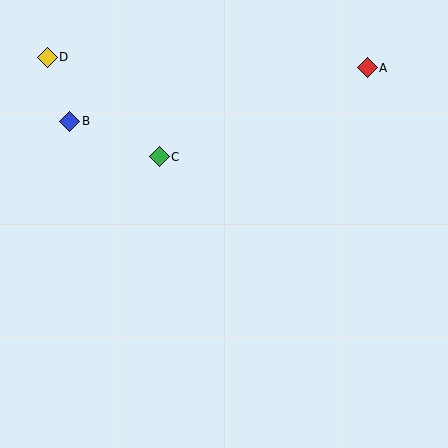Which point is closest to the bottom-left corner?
Point C is closest to the bottom-left corner.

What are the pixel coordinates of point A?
Point A is at (368, 68).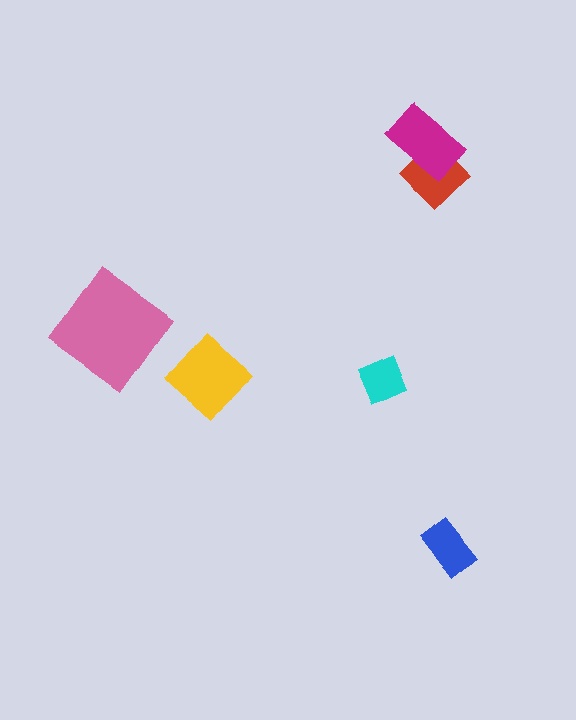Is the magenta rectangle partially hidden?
No, no other shape covers it.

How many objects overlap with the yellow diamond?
0 objects overlap with the yellow diamond.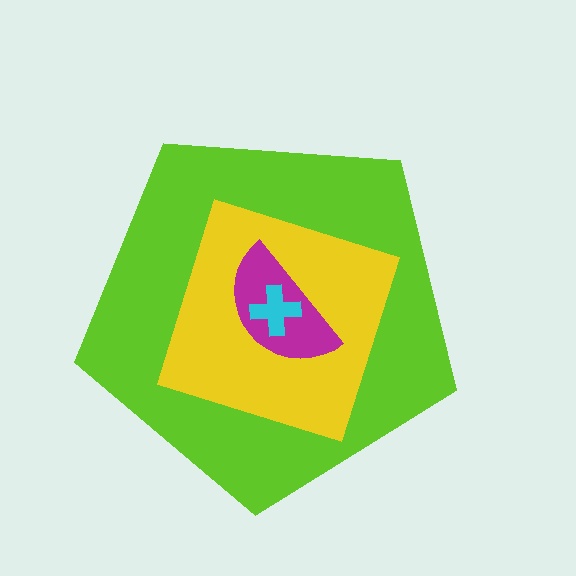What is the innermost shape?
The cyan cross.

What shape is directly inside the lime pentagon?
The yellow diamond.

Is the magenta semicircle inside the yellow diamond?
Yes.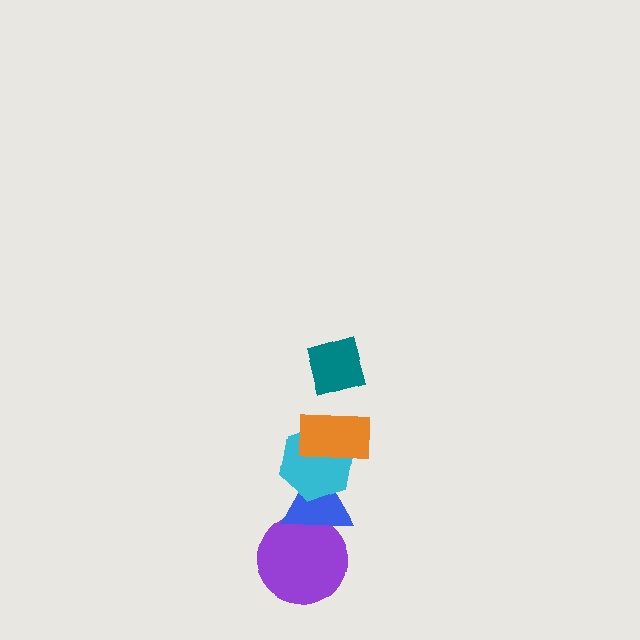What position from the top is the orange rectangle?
The orange rectangle is 2nd from the top.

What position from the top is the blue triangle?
The blue triangle is 4th from the top.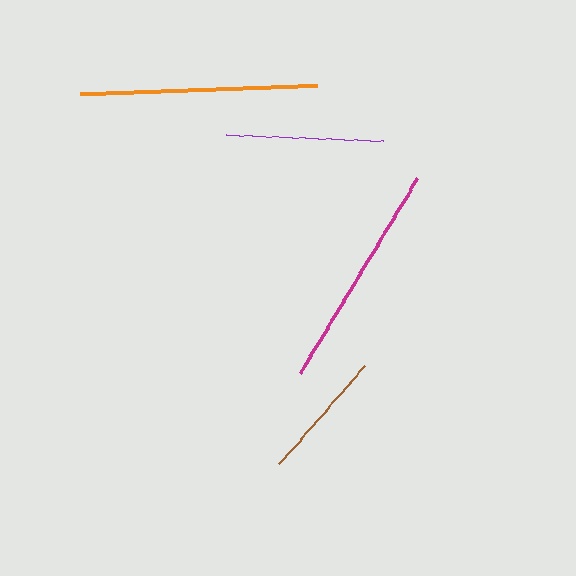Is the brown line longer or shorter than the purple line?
The purple line is longer than the brown line.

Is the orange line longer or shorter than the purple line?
The orange line is longer than the purple line.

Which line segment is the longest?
The orange line is the longest at approximately 237 pixels.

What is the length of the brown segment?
The brown segment is approximately 130 pixels long.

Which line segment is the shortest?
The brown line is the shortest at approximately 130 pixels.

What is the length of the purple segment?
The purple segment is approximately 156 pixels long.